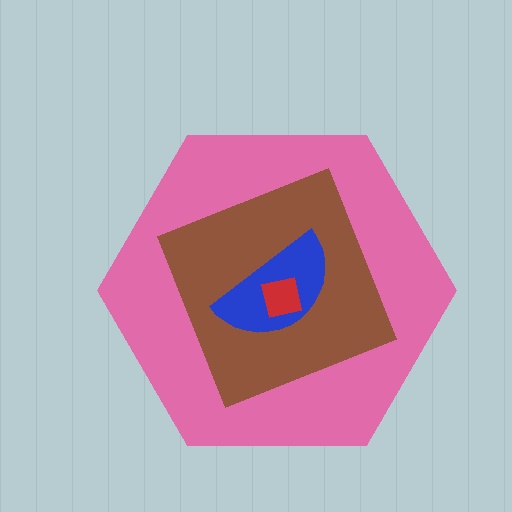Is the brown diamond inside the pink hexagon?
Yes.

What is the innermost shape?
The red square.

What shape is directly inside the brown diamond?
The blue semicircle.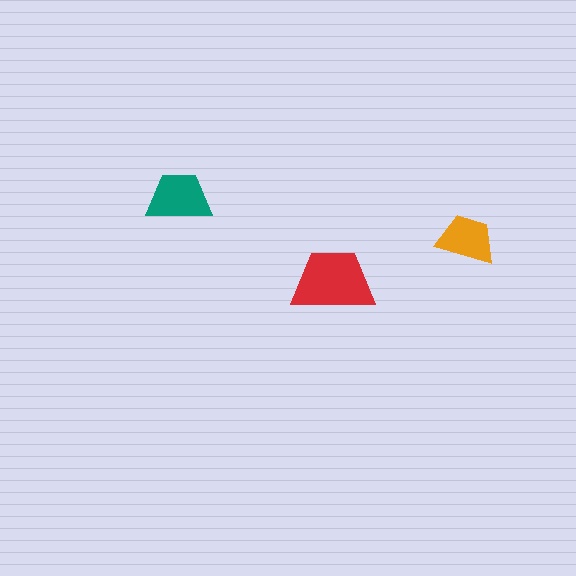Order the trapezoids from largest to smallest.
the red one, the teal one, the orange one.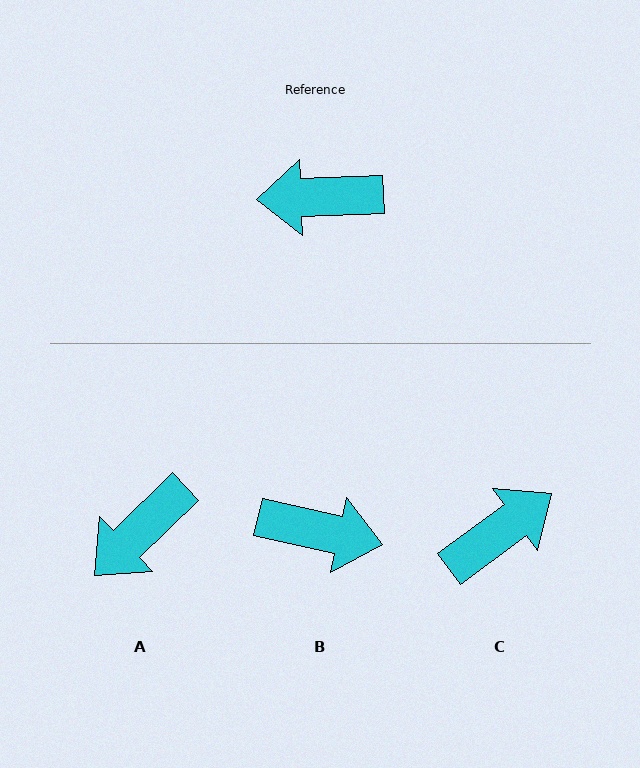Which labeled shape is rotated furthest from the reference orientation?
B, about 165 degrees away.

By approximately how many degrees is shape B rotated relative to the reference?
Approximately 165 degrees counter-clockwise.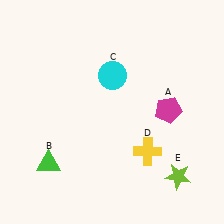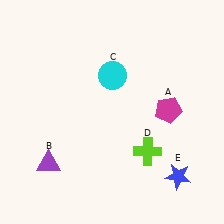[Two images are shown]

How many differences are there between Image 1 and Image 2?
There are 3 differences between the two images.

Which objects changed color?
B changed from green to purple. D changed from yellow to lime. E changed from lime to blue.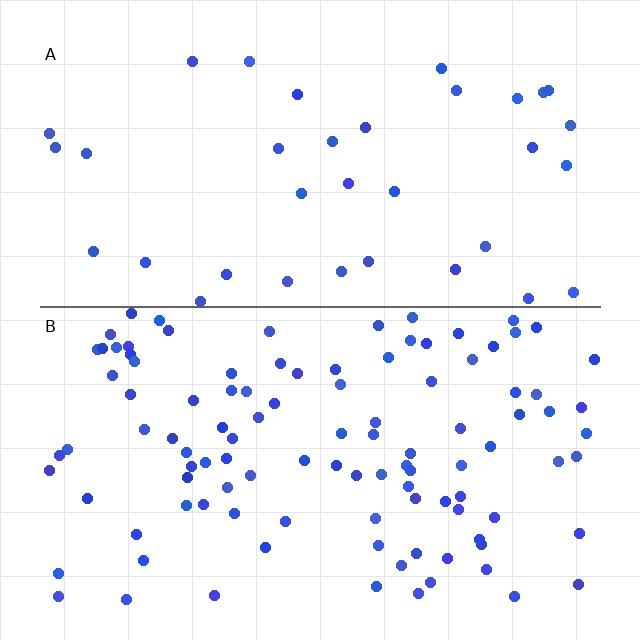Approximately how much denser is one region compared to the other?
Approximately 3.0× — region B over region A.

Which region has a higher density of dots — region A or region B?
B (the bottom).